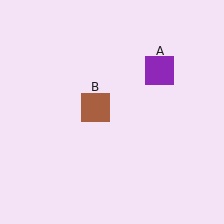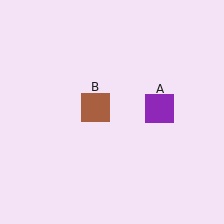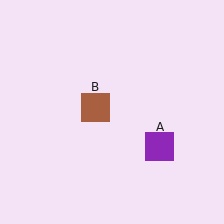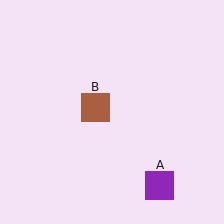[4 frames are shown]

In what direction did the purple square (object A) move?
The purple square (object A) moved down.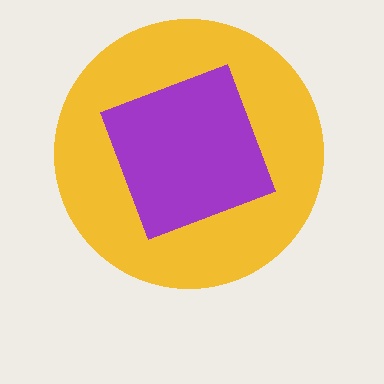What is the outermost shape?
The yellow circle.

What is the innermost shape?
The purple diamond.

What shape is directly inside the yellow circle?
The purple diamond.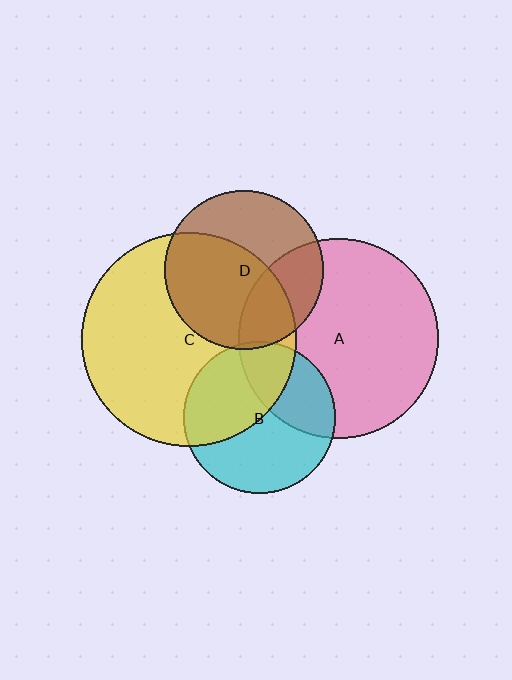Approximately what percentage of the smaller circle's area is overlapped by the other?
Approximately 55%.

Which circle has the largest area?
Circle C (yellow).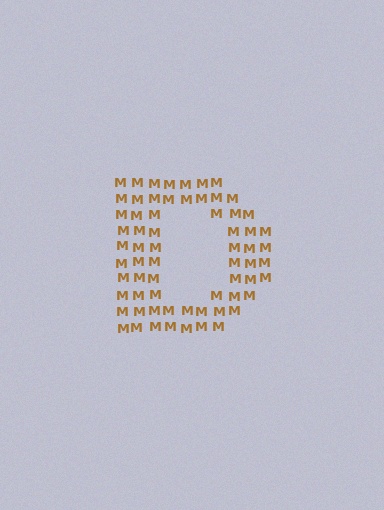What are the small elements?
The small elements are letter M's.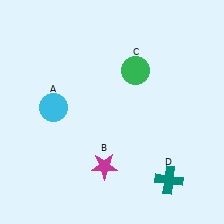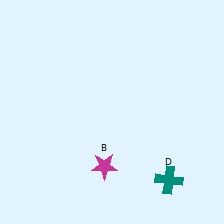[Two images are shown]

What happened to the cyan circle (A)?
The cyan circle (A) was removed in Image 2. It was in the top-left area of Image 1.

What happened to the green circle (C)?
The green circle (C) was removed in Image 2. It was in the top-right area of Image 1.